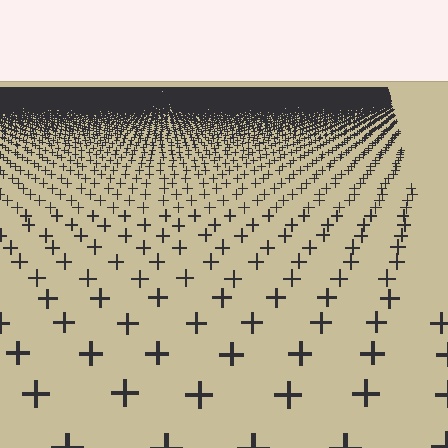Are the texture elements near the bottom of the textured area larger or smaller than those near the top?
Larger. Near the bottom, elements are closer to the viewer and appear at a bigger on-screen size.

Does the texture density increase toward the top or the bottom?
Density increases toward the top.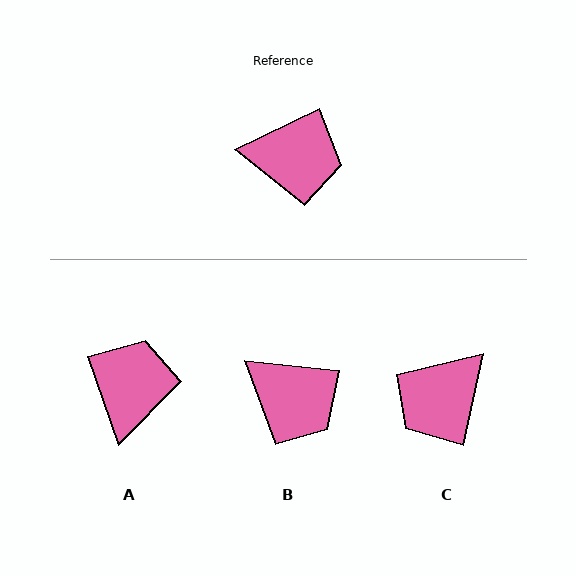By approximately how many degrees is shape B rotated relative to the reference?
Approximately 31 degrees clockwise.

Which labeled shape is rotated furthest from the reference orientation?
C, about 128 degrees away.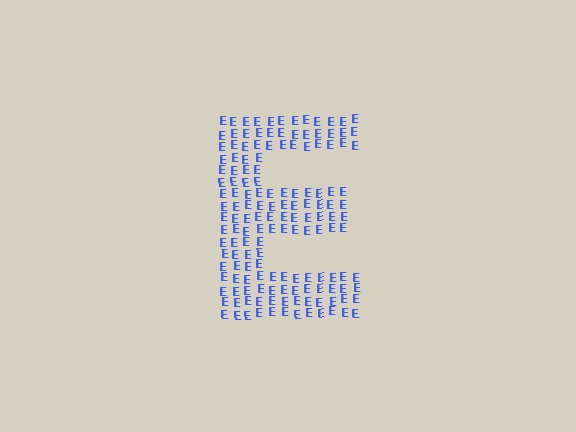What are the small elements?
The small elements are letter E's.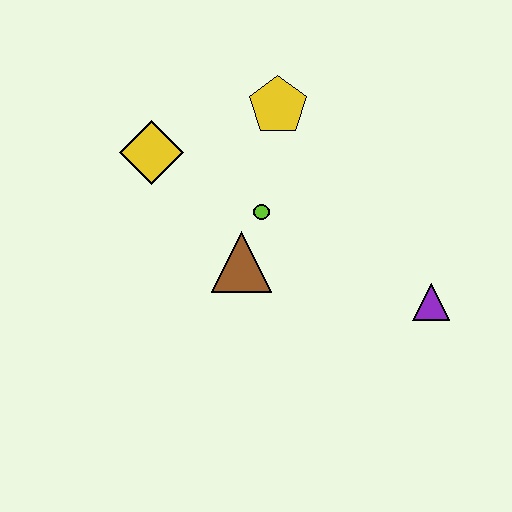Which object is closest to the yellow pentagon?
The lime circle is closest to the yellow pentagon.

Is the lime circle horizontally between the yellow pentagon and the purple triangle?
No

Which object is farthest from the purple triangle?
The yellow diamond is farthest from the purple triangle.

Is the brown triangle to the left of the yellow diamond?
No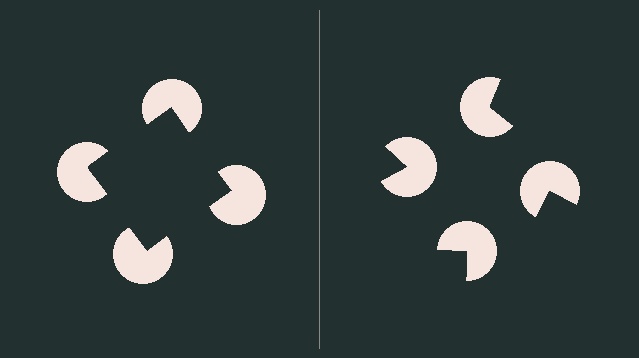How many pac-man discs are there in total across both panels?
8 — 4 on each side.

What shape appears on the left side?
An illusory square.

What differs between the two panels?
The pac-man discs are positioned identically on both sides; only the wedge orientations differ. On the left they align to a square; on the right they are misaligned.